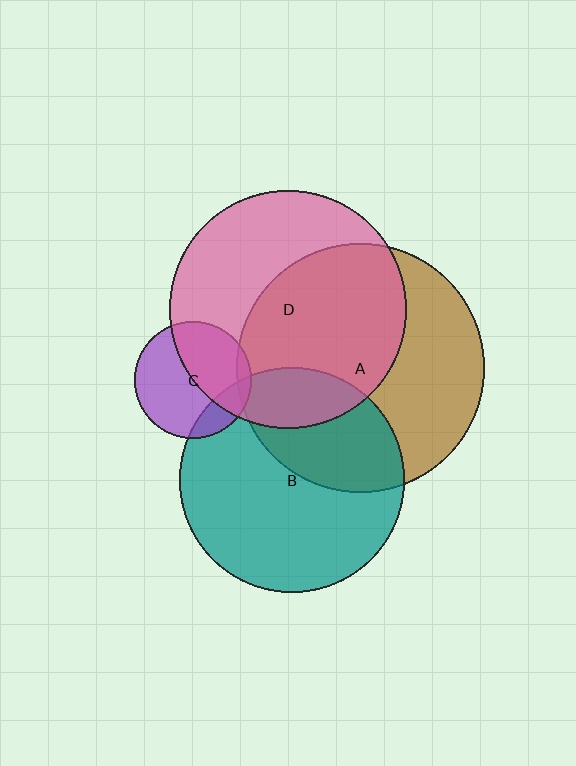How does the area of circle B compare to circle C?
Approximately 3.7 times.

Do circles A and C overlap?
Yes.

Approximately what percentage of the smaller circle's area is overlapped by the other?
Approximately 5%.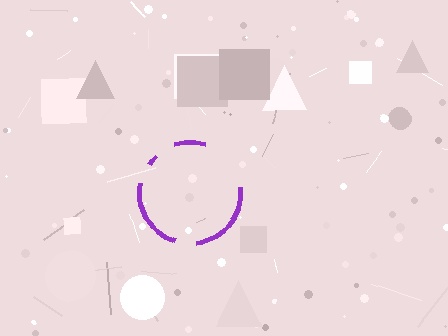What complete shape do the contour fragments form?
The contour fragments form a circle.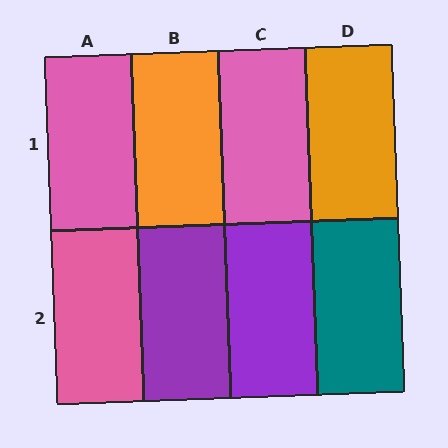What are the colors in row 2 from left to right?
Pink, purple, purple, teal.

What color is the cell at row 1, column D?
Orange.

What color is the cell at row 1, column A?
Pink.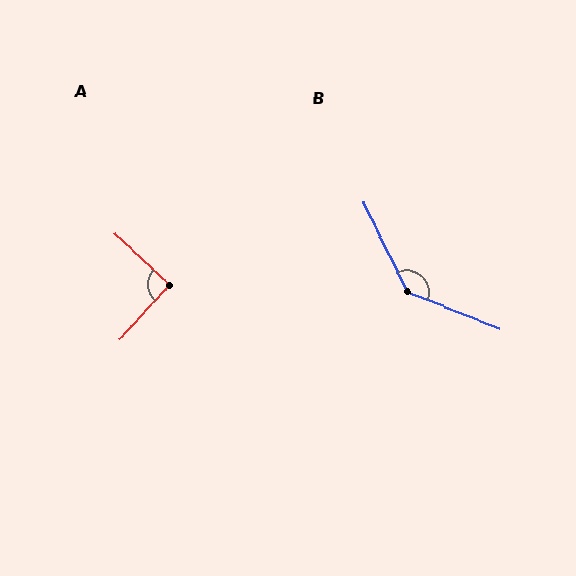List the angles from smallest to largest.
A (92°), B (138°).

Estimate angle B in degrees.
Approximately 138 degrees.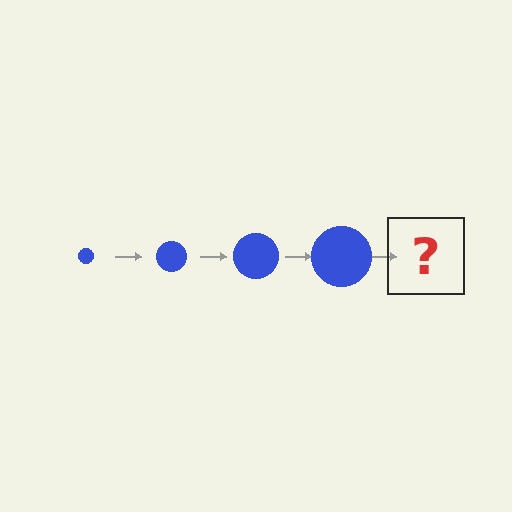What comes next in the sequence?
The next element should be a blue circle, larger than the previous one.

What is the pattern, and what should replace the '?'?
The pattern is that the circle gets progressively larger each step. The '?' should be a blue circle, larger than the previous one.